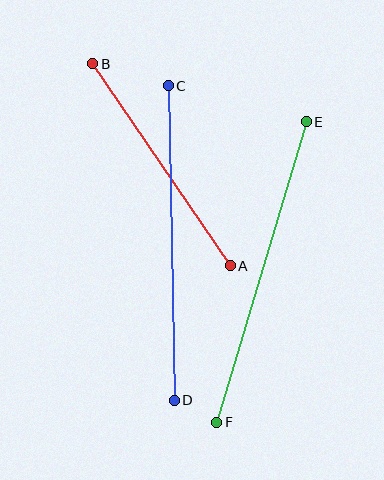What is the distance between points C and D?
The distance is approximately 314 pixels.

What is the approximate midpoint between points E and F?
The midpoint is at approximately (262, 272) pixels.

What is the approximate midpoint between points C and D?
The midpoint is at approximately (171, 243) pixels.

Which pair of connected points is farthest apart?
Points C and D are farthest apart.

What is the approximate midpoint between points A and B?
The midpoint is at approximately (161, 165) pixels.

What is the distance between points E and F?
The distance is approximately 313 pixels.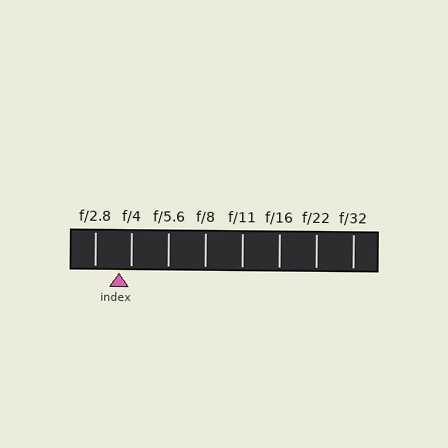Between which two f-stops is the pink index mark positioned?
The index mark is between f/2.8 and f/4.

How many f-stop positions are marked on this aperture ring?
There are 8 f-stop positions marked.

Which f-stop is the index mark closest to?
The index mark is closest to f/4.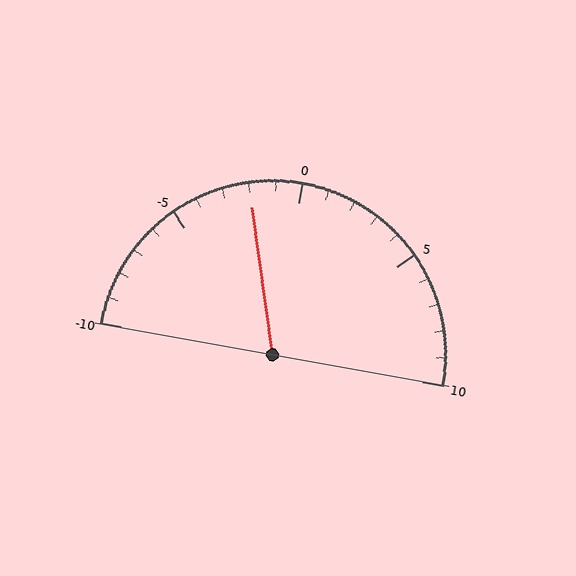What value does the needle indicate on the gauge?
The needle indicates approximately -2.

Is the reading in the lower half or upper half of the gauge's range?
The reading is in the lower half of the range (-10 to 10).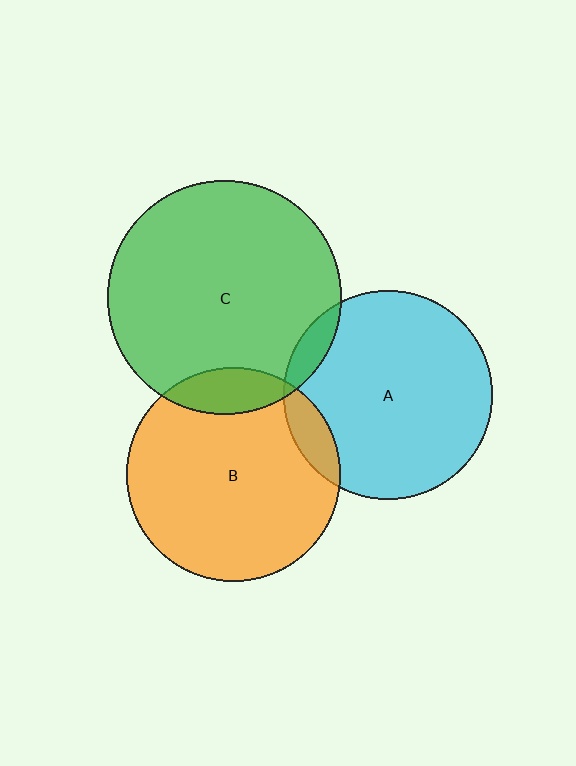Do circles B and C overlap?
Yes.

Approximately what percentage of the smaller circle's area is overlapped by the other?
Approximately 10%.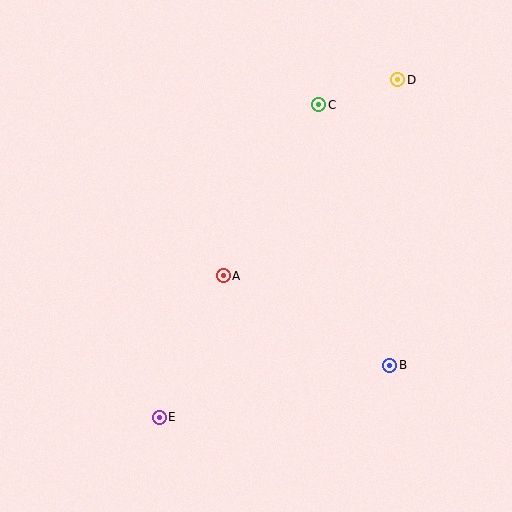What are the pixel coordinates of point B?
Point B is at (389, 365).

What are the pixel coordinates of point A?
Point A is at (223, 276).